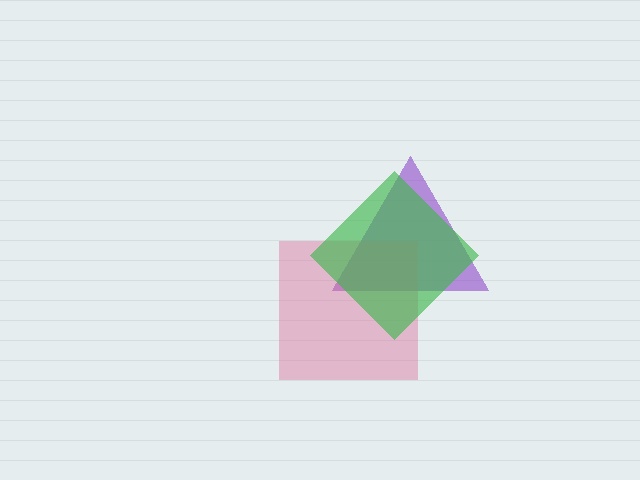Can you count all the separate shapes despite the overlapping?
Yes, there are 3 separate shapes.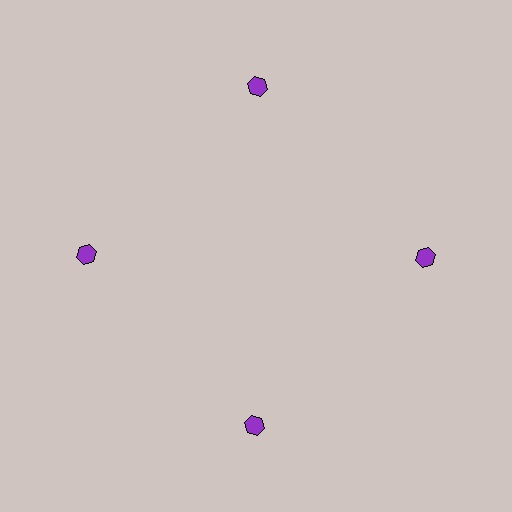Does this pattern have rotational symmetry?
Yes, this pattern has 4-fold rotational symmetry. It looks the same after rotating 90 degrees around the center.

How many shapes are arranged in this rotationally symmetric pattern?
There are 4 shapes, arranged in 4 groups of 1.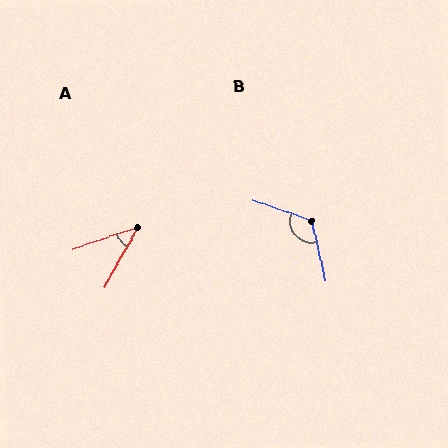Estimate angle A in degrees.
Approximately 42 degrees.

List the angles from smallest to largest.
A (42°), B (122°).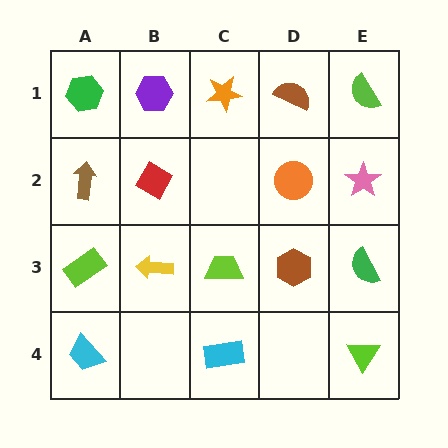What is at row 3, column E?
A green semicircle.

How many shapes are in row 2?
4 shapes.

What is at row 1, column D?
A brown semicircle.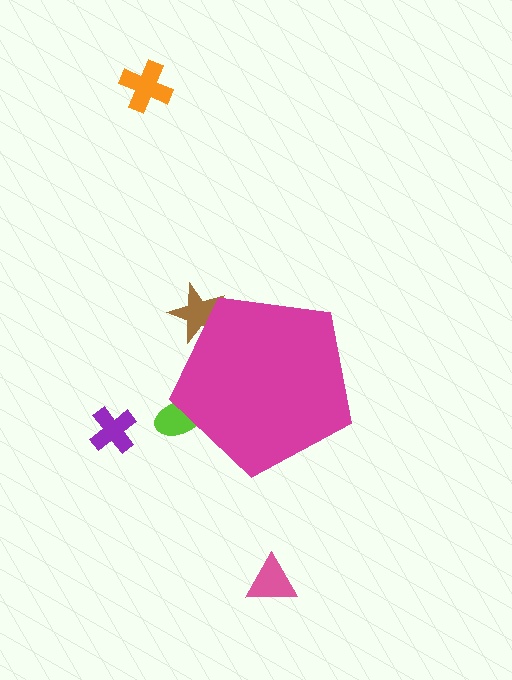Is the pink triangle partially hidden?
No, the pink triangle is fully visible.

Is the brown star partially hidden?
Yes, the brown star is partially hidden behind the magenta pentagon.